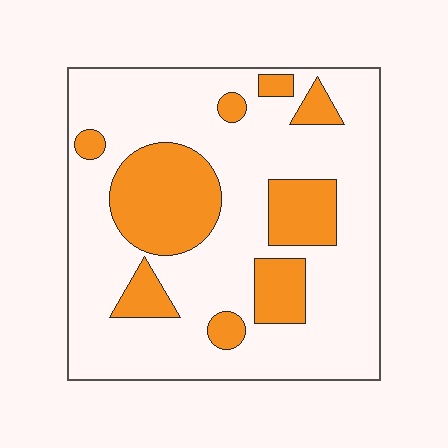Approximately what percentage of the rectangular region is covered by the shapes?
Approximately 25%.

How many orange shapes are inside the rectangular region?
9.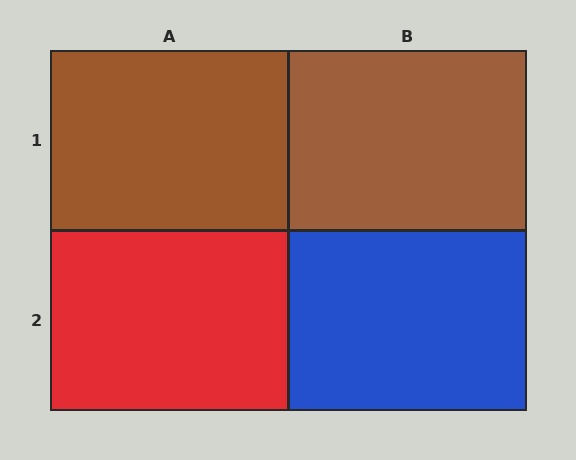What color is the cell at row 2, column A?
Red.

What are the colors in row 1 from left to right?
Brown, brown.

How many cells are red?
1 cell is red.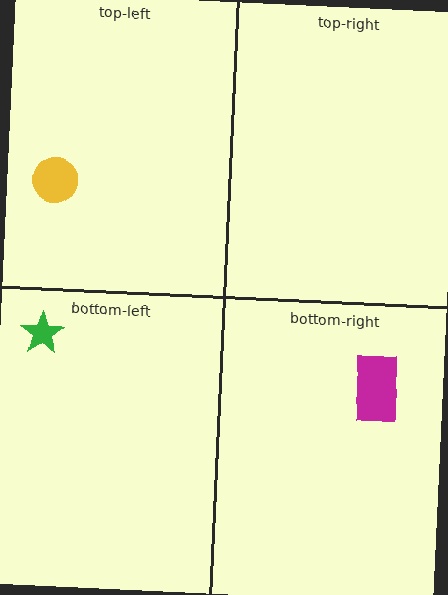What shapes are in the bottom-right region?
The magenta rectangle.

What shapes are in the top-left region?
The yellow circle.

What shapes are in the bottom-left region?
The green star.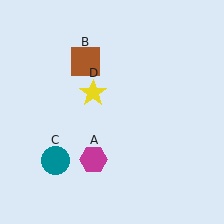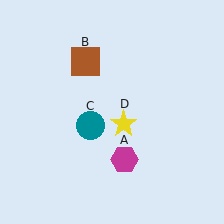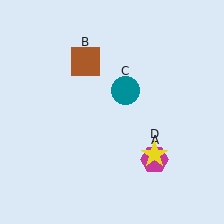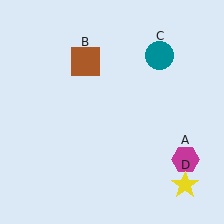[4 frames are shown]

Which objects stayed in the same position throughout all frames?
Brown square (object B) remained stationary.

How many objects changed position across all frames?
3 objects changed position: magenta hexagon (object A), teal circle (object C), yellow star (object D).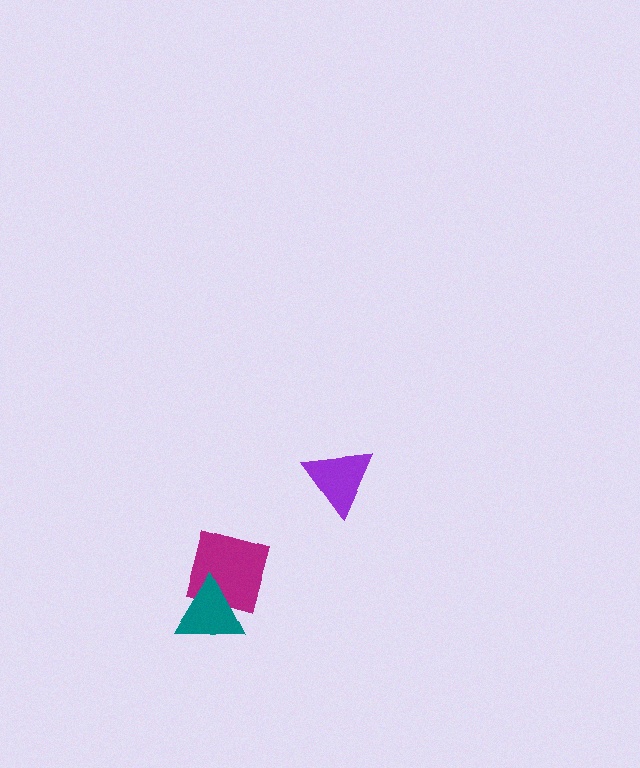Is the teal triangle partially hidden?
No, no other shape covers it.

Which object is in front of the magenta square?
The teal triangle is in front of the magenta square.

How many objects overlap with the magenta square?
1 object overlaps with the magenta square.